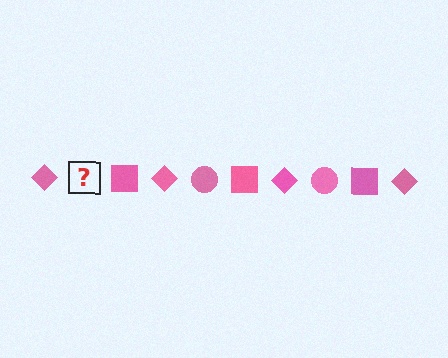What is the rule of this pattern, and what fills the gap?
The rule is that the pattern cycles through diamond, circle, square shapes in pink. The gap should be filled with a pink circle.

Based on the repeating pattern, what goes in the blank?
The blank should be a pink circle.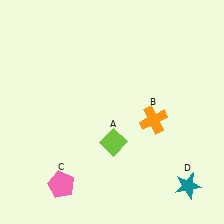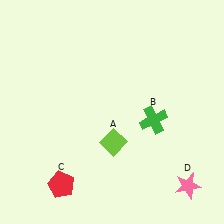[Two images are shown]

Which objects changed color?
B changed from orange to green. C changed from pink to red. D changed from teal to pink.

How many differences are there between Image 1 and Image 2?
There are 3 differences between the two images.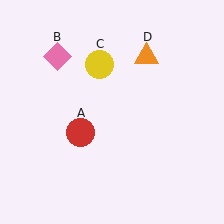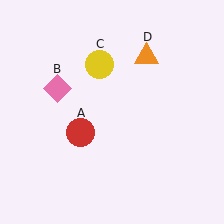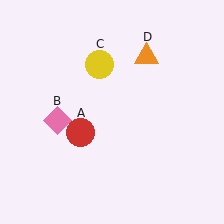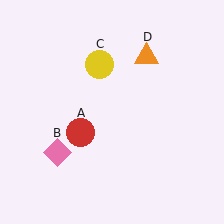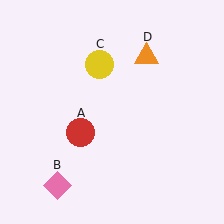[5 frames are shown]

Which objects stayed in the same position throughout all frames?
Red circle (object A) and yellow circle (object C) and orange triangle (object D) remained stationary.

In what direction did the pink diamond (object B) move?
The pink diamond (object B) moved down.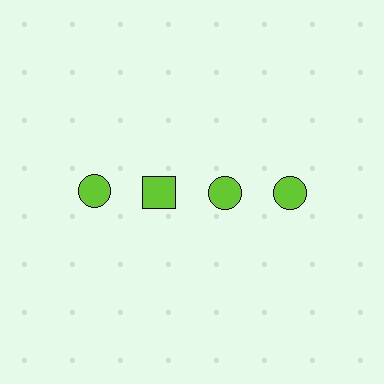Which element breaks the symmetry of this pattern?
The lime square in the top row, second from left column breaks the symmetry. All other shapes are lime circles.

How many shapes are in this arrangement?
There are 4 shapes arranged in a grid pattern.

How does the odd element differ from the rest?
It has a different shape: square instead of circle.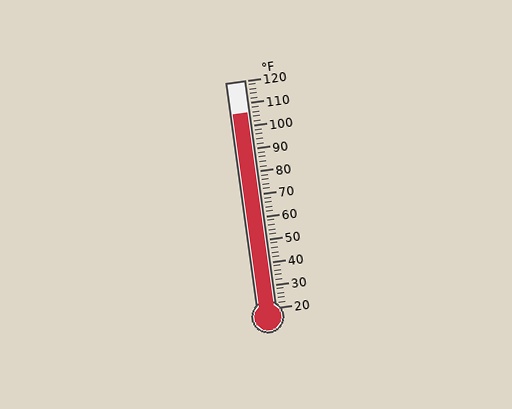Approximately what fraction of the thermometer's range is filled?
The thermometer is filled to approximately 85% of its range.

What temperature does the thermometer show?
The thermometer shows approximately 106°F.